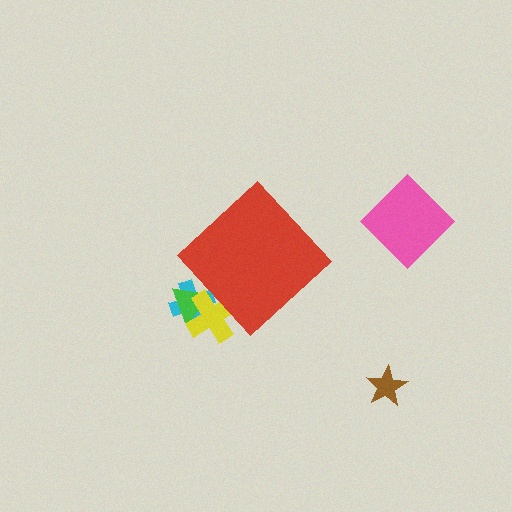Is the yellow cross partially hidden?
Yes, the yellow cross is partially hidden behind the red diamond.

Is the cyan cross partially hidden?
Yes, the cyan cross is partially hidden behind the red diamond.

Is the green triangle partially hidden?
Yes, the green triangle is partially hidden behind the red diamond.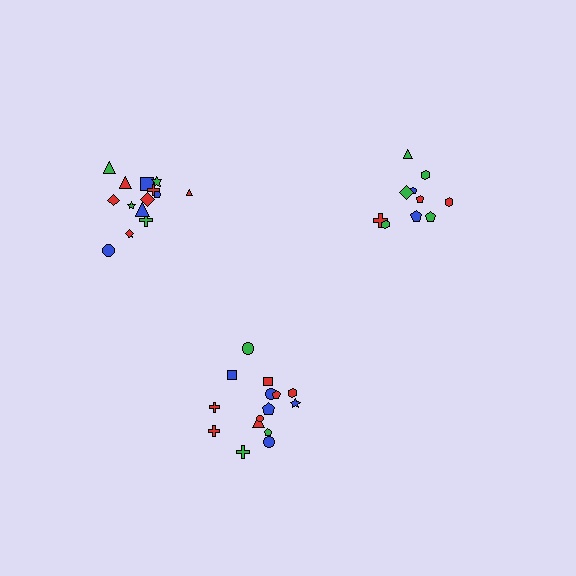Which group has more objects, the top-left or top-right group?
The top-left group.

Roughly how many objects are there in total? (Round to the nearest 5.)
Roughly 40 objects in total.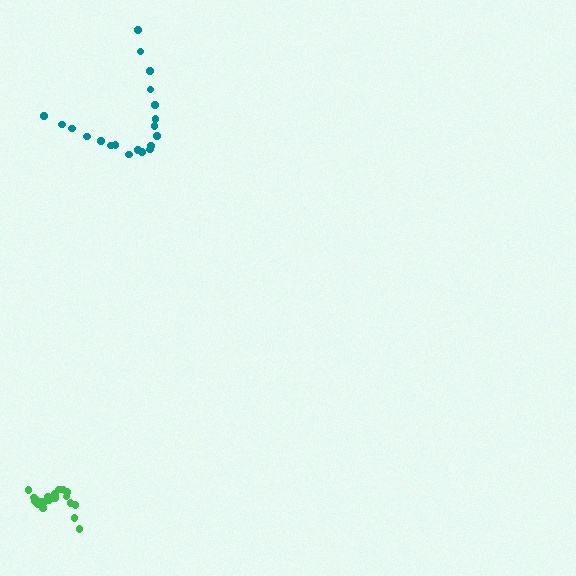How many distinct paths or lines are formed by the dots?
There are 2 distinct paths.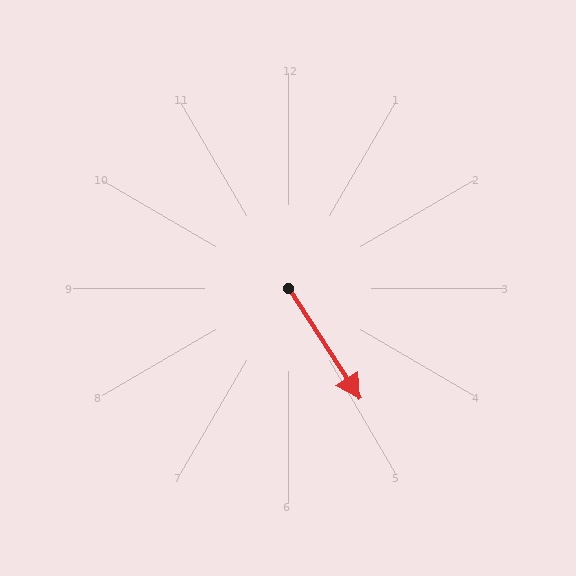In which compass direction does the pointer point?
Southeast.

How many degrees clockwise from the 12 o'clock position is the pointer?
Approximately 147 degrees.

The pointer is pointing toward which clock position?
Roughly 5 o'clock.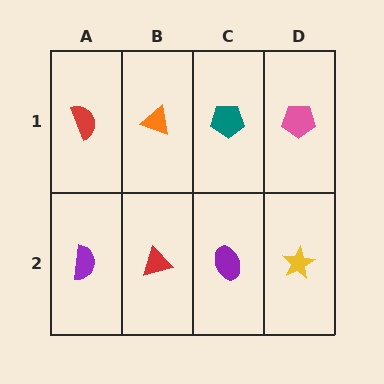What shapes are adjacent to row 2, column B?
An orange triangle (row 1, column B), a purple semicircle (row 2, column A), a purple ellipse (row 2, column C).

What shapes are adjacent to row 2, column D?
A pink pentagon (row 1, column D), a purple ellipse (row 2, column C).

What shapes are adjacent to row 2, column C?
A teal pentagon (row 1, column C), a red triangle (row 2, column B), a yellow star (row 2, column D).